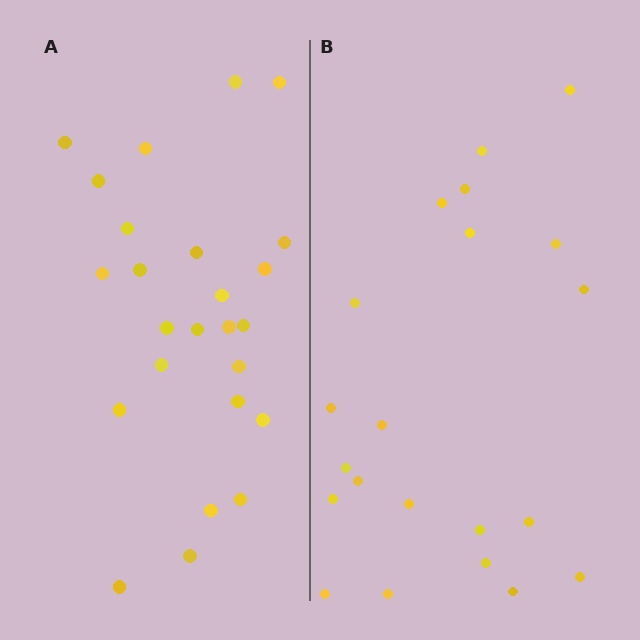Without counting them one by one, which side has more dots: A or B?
Region A (the left region) has more dots.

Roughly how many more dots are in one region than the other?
Region A has about 4 more dots than region B.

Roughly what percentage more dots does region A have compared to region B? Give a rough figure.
About 20% more.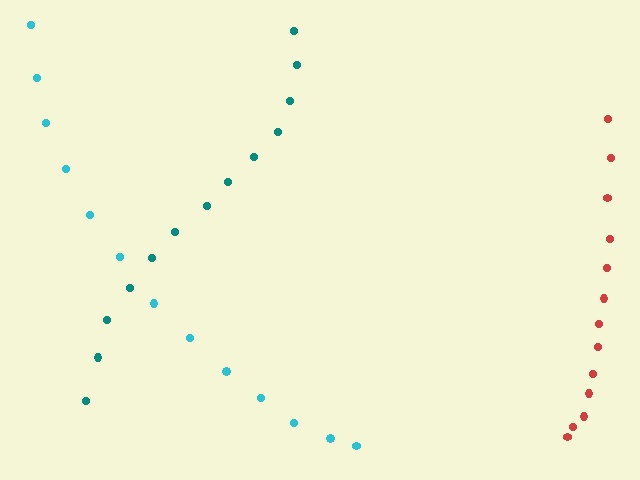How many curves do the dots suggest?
There are 3 distinct paths.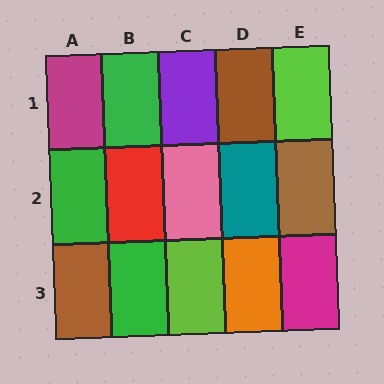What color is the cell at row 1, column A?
Magenta.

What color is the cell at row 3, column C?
Lime.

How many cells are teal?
1 cell is teal.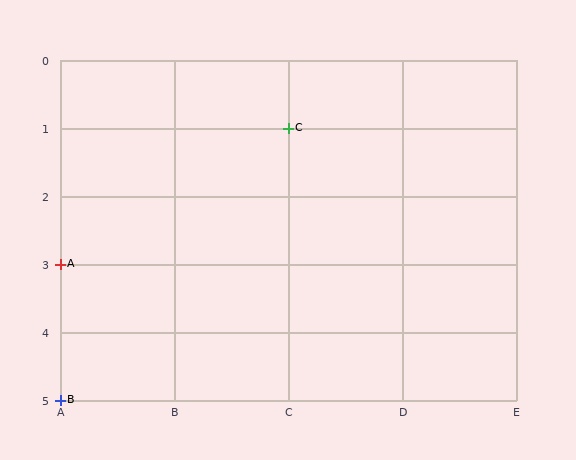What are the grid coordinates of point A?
Point A is at grid coordinates (A, 3).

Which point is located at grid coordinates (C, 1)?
Point C is at (C, 1).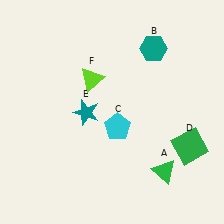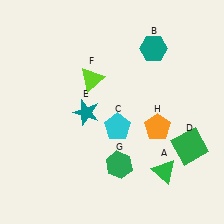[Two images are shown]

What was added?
A green hexagon (G), an orange pentagon (H) were added in Image 2.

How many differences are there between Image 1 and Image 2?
There are 2 differences between the two images.